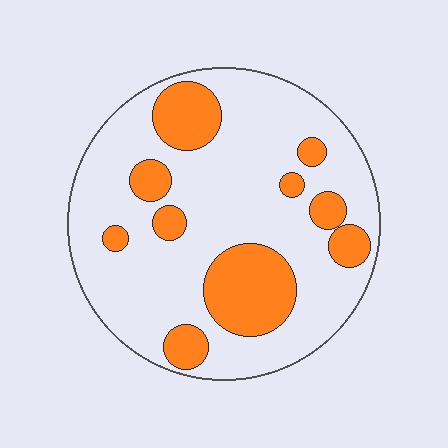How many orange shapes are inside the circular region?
10.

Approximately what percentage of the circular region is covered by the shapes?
Approximately 25%.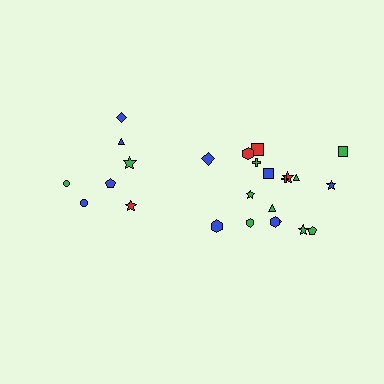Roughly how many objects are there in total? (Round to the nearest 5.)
Roughly 25 objects in total.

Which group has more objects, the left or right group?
The right group.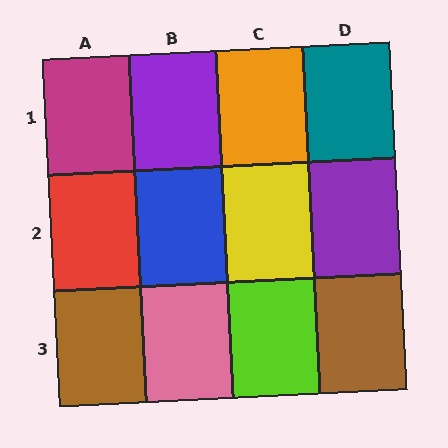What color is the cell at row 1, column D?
Teal.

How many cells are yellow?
1 cell is yellow.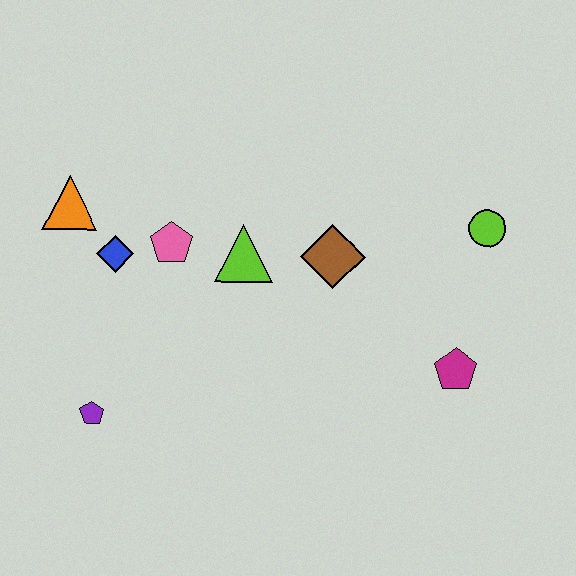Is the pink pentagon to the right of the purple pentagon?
Yes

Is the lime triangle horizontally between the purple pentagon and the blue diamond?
No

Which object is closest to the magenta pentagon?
The lime circle is closest to the magenta pentagon.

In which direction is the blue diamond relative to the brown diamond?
The blue diamond is to the left of the brown diamond.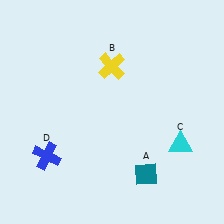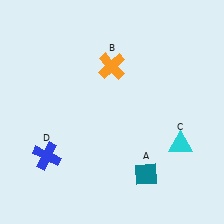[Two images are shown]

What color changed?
The cross (B) changed from yellow in Image 1 to orange in Image 2.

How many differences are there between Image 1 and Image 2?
There is 1 difference between the two images.